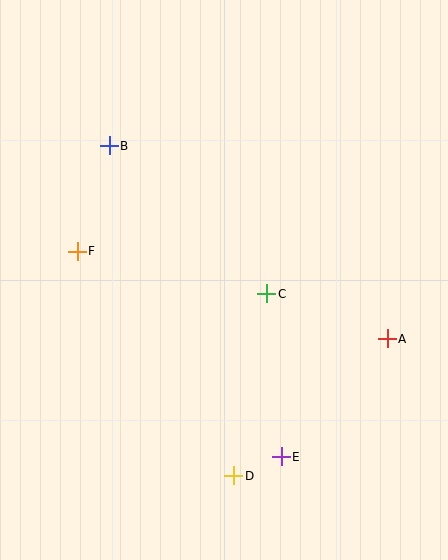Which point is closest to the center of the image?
Point C at (267, 294) is closest to the center.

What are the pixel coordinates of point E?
Point E is at (281, 457).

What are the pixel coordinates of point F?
Point F is at (77, 251).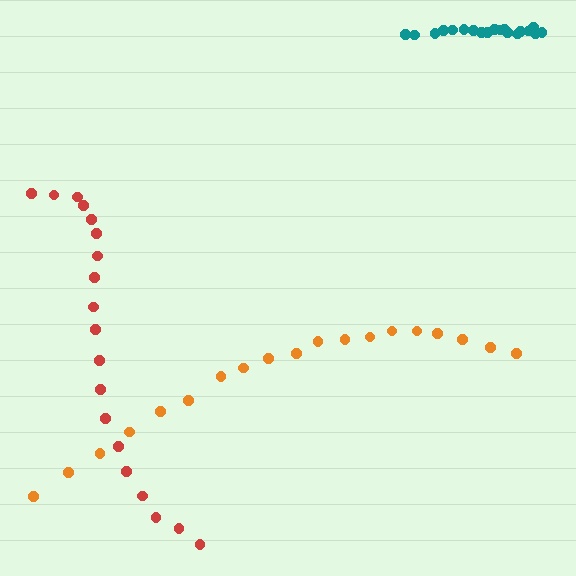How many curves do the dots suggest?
There are 3 distinct paths.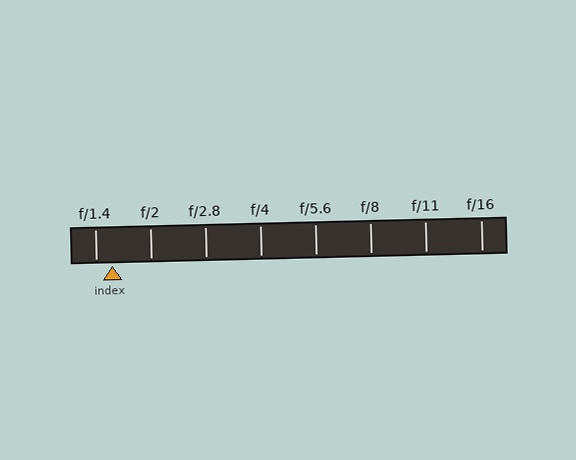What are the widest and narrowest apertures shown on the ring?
The widest aperture shown is f/1.4 and the narrowest is f/16.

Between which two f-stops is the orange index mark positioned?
The index mark is between f/1.4 and f/2.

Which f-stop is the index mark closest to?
The index mark is closest to f/1.4.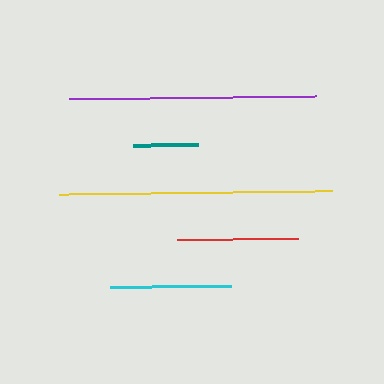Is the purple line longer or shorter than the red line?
The purple line is longer than the red line.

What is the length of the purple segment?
The purple segment is approximately 248 pixels long.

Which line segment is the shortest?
The teal line is the shortest at approximately 65 pixels.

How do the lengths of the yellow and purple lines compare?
The yellow and purple lines are approximately the same length.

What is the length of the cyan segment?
The cyan segment is approximately 121 pixels long.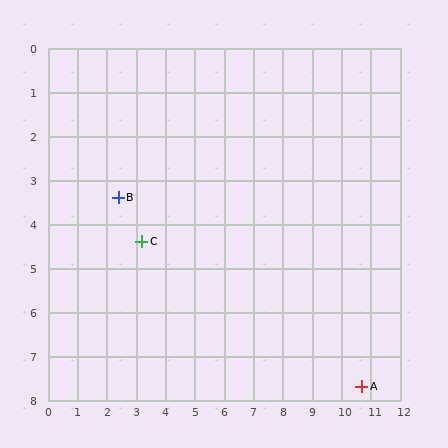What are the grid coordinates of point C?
Point C is at approximately (3.2, 4.4).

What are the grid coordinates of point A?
Point A is at approximately (10.7, 7.7).